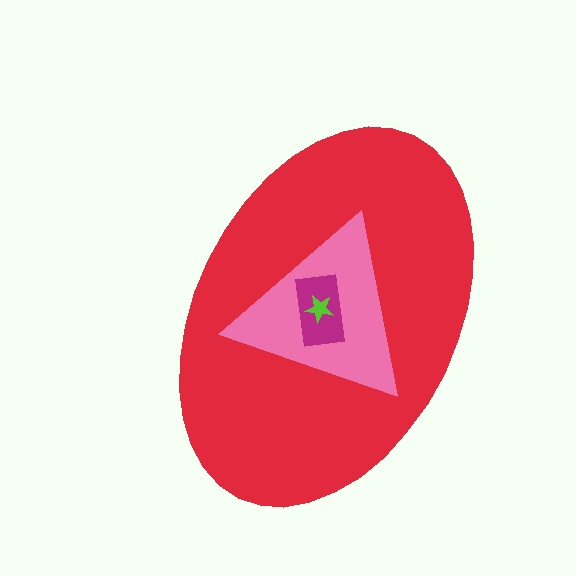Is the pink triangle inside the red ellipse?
Yes.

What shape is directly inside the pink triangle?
The magenta rectangle.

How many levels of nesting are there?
4.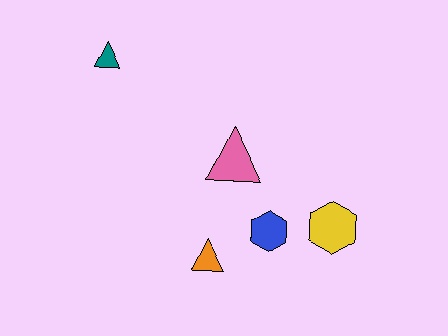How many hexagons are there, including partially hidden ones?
There are 2 hexagons.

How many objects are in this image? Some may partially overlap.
There are 5 objects.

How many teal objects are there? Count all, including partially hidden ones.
There is 1 teal object.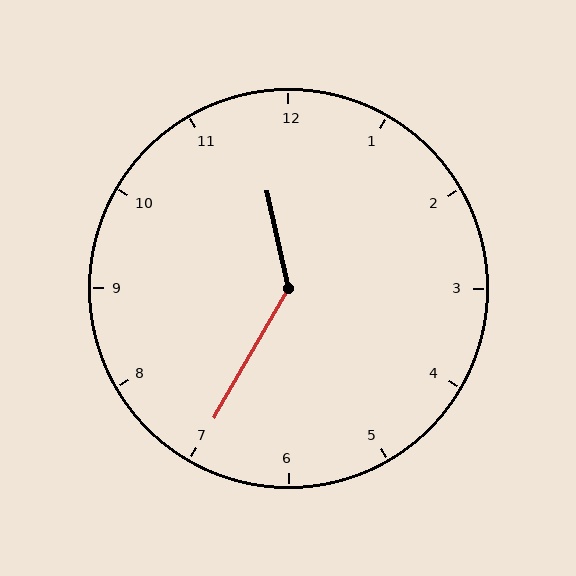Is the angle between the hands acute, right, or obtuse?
It is obtuse.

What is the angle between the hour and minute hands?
Approximately 138 degrees.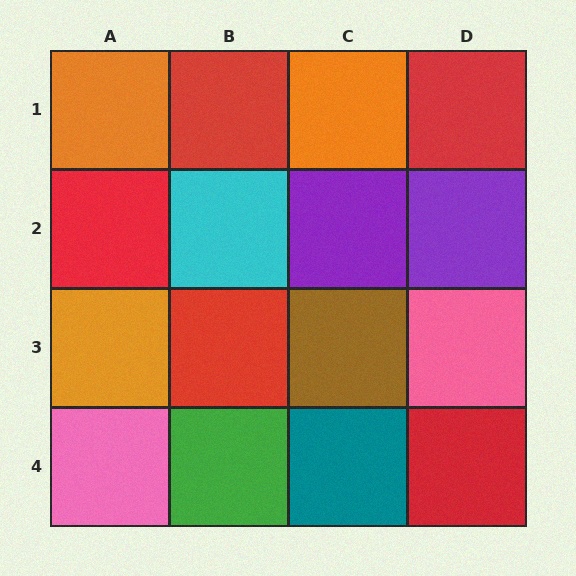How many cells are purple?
2 cells are purple.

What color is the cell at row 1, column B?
Red.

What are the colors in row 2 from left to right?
Red, cyan, purple, purple.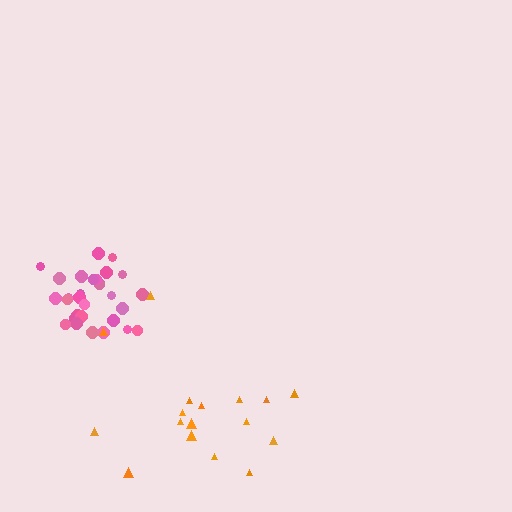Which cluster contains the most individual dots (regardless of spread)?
Pink (31).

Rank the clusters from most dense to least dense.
pink, orange.